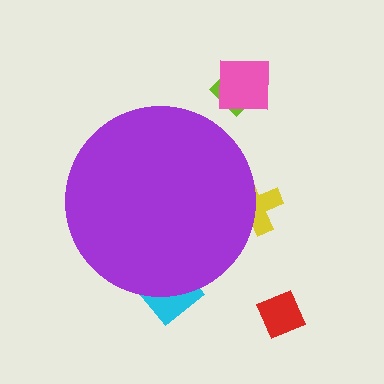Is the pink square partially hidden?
No, the pink square is fully visible.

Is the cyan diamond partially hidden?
Yes, the cyan diamond is partially hidden behind the purple circle.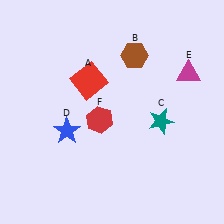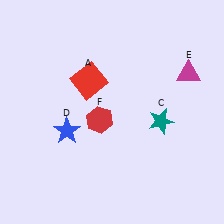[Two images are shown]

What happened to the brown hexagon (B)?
The brown hexagon (B) was removed in Image 2. It was in the top-right area of Image 1.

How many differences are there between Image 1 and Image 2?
There is 1 difference between the two images.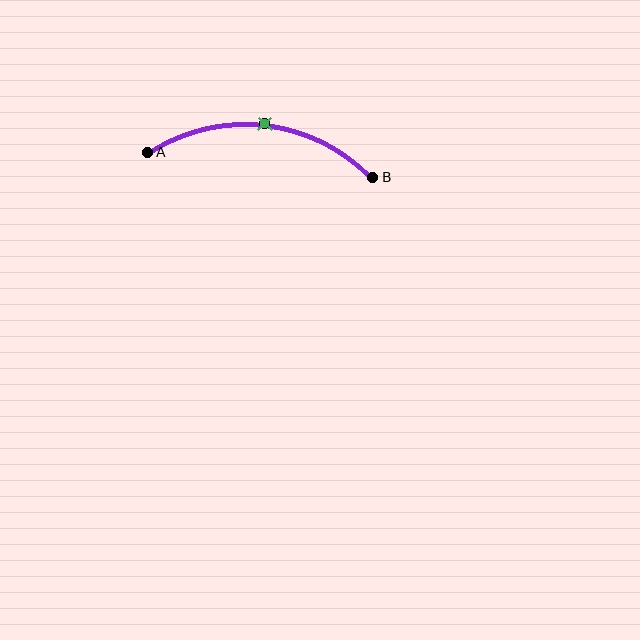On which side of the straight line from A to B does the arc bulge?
The arc bulges above the straight line connecting A and B.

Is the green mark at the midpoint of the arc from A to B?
Yes. The green mark lies on the arc at equal arc-length from both A and B — it is the arc midpoint.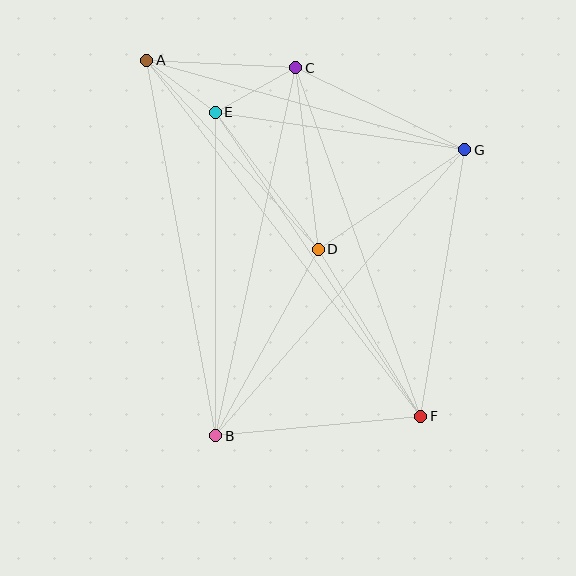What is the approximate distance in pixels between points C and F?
The distance between C and F is approximately 370 pixels.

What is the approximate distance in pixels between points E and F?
The distance between E and F is approximately 367 pixels.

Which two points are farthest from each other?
Points A and F are farthest from each other.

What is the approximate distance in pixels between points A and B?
The distance between A and B is approximately 382 pixels.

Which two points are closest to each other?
Points A and E are closest to each other.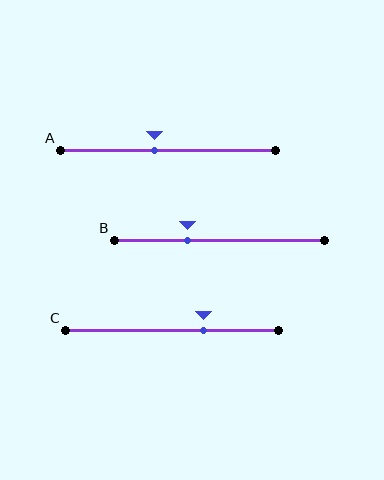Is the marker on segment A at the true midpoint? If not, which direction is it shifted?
No, the marker on segment A is shifted to the left by about 6% of the segment length.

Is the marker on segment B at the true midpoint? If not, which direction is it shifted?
No, the marker on segment B is shifted to the left by about 15% of the segment length.